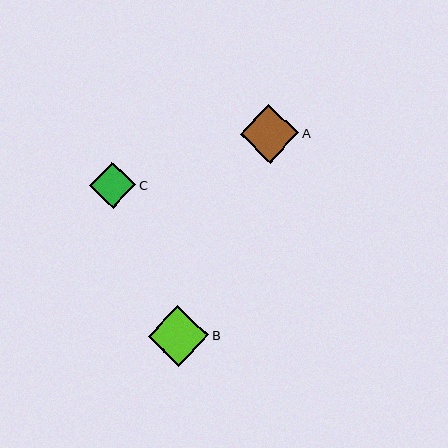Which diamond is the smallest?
Diamond C is the smallest with a size of approximately 47 pixels.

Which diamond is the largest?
Diamond B is the largest with a size of approximately 61 pixels.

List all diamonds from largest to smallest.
From largest to smallest: B, A, C.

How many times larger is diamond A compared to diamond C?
Diamond A is approximately 1.3 times the size of diamond C.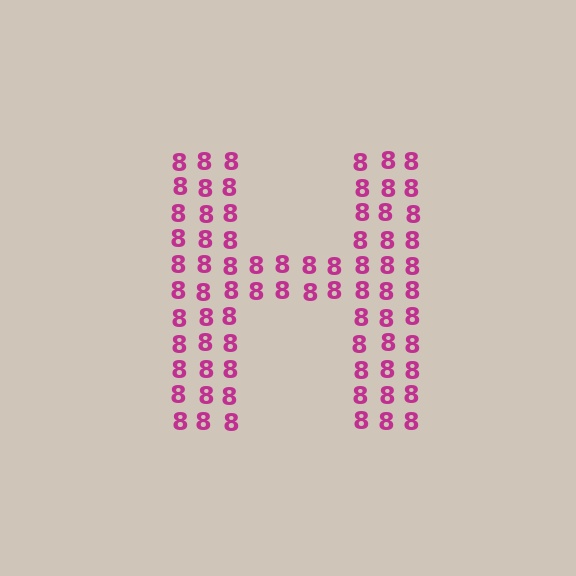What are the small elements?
The small elements are digit 8's.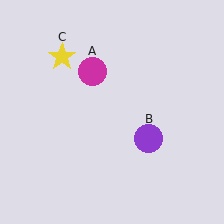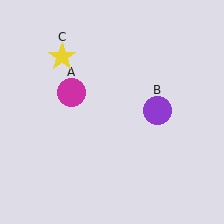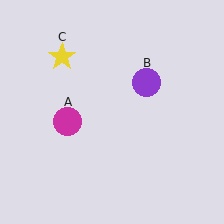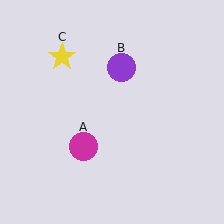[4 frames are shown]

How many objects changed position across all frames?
2 objects changed position: magenta circle (object A), purple circle (object B).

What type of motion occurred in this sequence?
The magenta circle (object A), purple circle (object B) rotated counterclockwise around the center of the scene.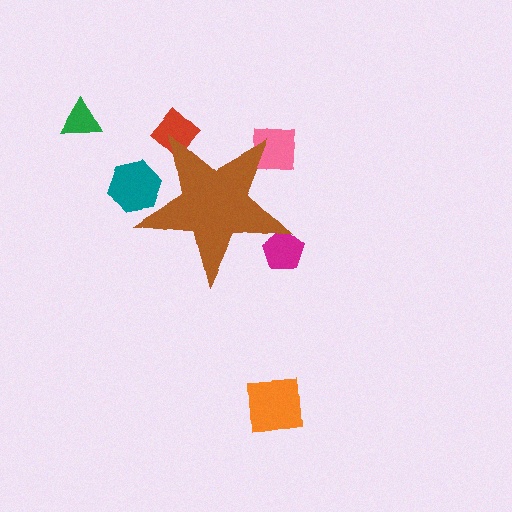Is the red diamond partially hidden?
Yes, the red diamond is partially hidden behind the brown star.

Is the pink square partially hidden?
Yes, the pink square is partially hidden behind the brown star.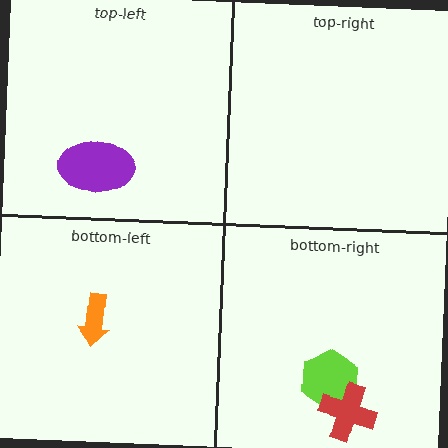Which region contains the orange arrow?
The bottom-left region.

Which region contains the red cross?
The bottom-right region.